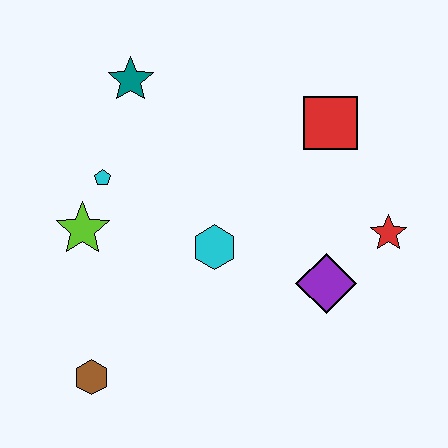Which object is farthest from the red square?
The brown hexagon is farthest from the red square.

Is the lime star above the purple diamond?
Yes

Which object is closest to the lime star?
The cyan pentagon is closest to the lime star.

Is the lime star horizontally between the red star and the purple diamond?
No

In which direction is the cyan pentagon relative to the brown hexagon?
The cyan pentagon is above the brown hexagon.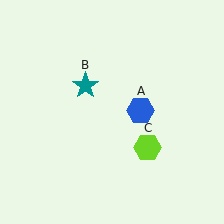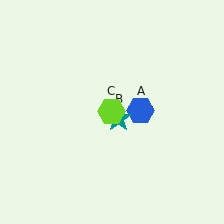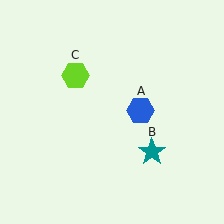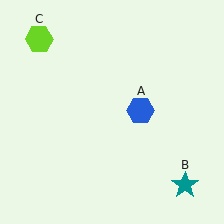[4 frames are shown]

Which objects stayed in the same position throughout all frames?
Blue hexagon (object A) remained stationary.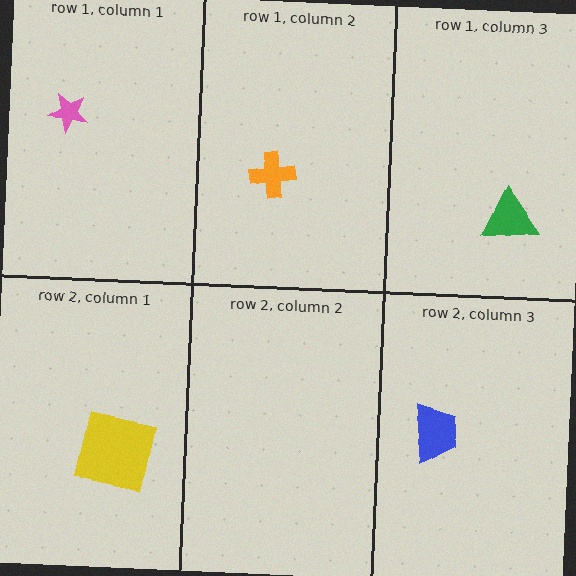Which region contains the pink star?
The row 1, column 1 region.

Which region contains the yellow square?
The row 2, column 1 region.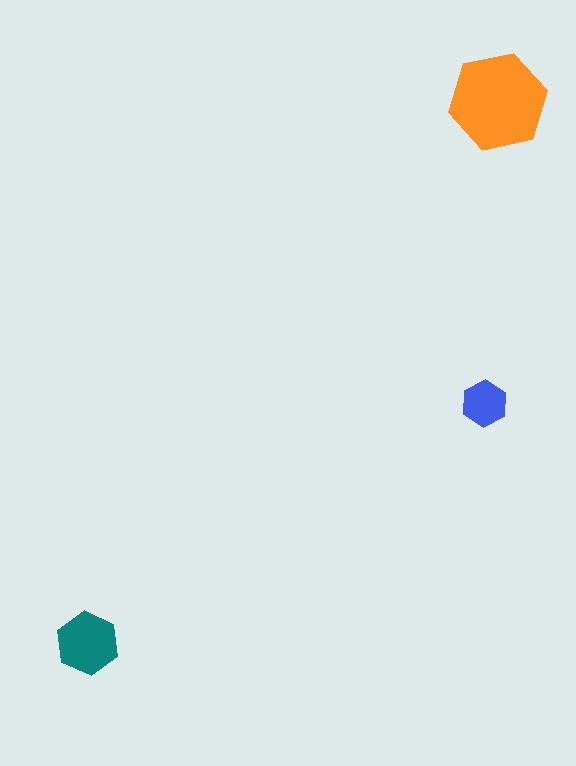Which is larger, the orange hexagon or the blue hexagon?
The orange one.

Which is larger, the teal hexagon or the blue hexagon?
The teal one.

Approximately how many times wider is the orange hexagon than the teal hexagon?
About 1.5 times wider.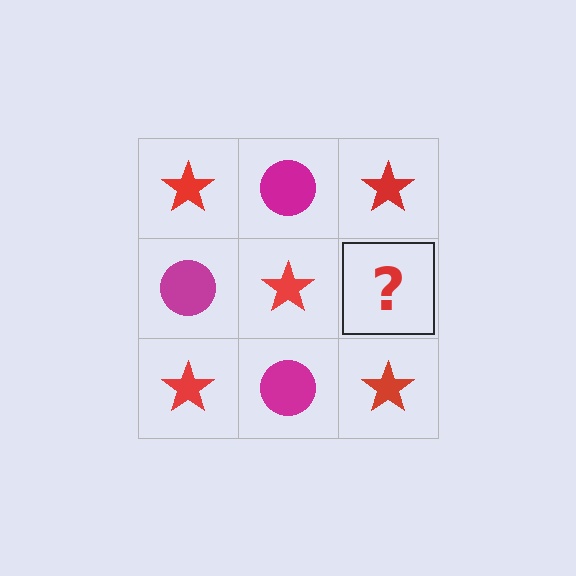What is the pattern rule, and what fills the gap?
The rule is that it alternates red star and magenta circle in a checkerboard pattern. The gap should be filled with a magenta circle.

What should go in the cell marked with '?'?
The missing cell should contain a magenta circle.